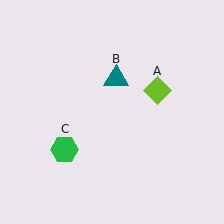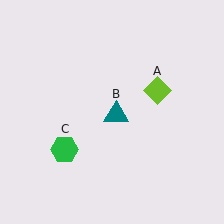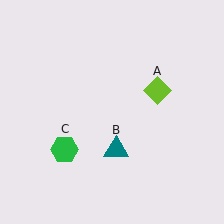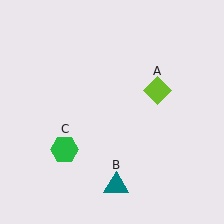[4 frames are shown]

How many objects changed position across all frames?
1 object changed position: teal triangle (object B).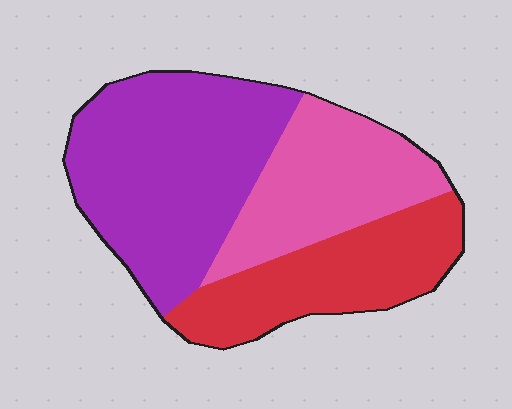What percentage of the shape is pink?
Pink covers 27% of the shape.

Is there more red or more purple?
Purple.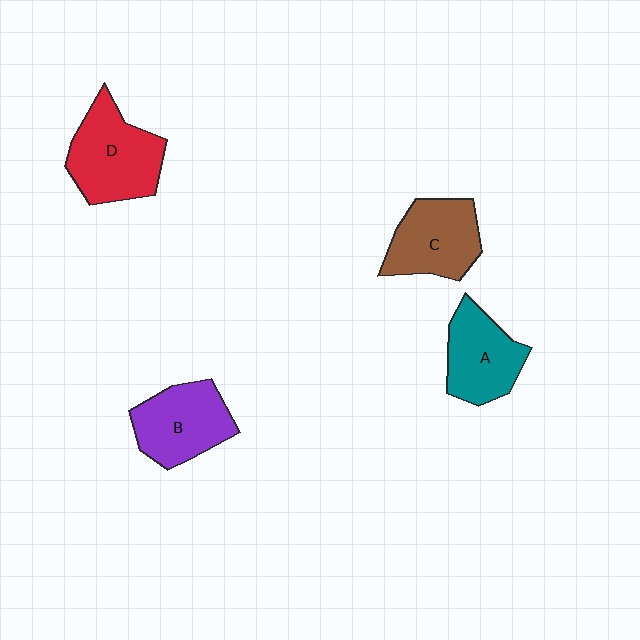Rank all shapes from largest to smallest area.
From largest to smallest: D (red), B (purple), C (brown), A (teal).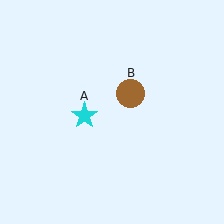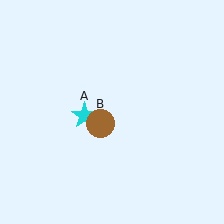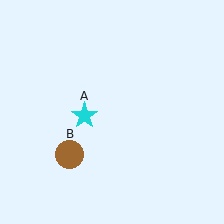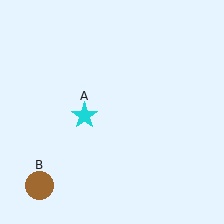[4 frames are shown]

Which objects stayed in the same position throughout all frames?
Cyan star (object A) remained stationary.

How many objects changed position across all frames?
1 object changed position: brown circle (object B).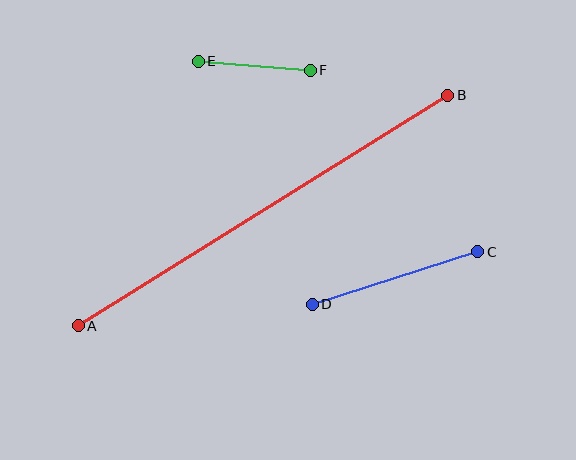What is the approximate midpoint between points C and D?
The midpoint is at approximately (395, 278) pixels.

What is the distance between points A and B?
The distance is approximately 435 pixels.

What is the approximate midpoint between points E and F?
The midpoint is at approximately (254, 66) pixels.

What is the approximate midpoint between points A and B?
The midpoint is at approximately (263, 210) pixels.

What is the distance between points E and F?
The distance is approximately 112 pixels.